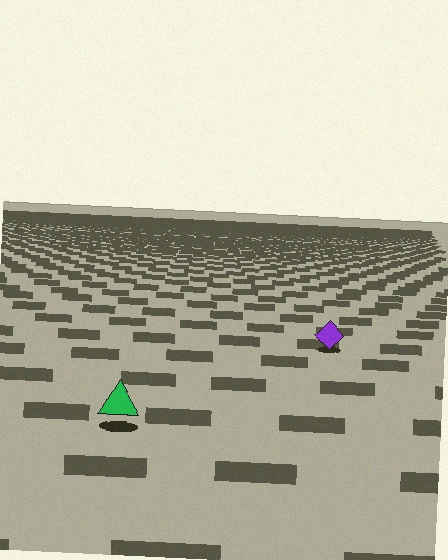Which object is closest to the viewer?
The green triangle is closest. The texture marks near it are larger and more spread out.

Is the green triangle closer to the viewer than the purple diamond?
Yes. The green triangle is closer — you can tell from the texture gradient: the ground texture is coarser near it.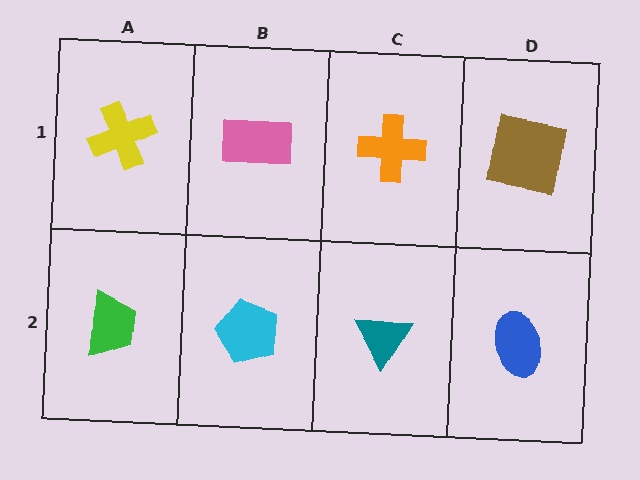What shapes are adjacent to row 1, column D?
A blue ellipse (row 2, column D), an orange cross (row 1, column C).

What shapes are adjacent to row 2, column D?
A brown square (row 1, column D), a teal triangle (row 2, column C).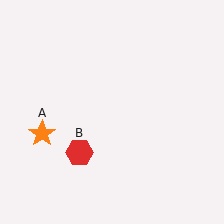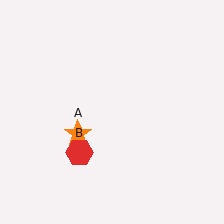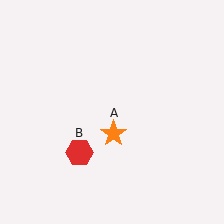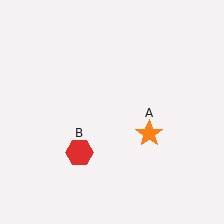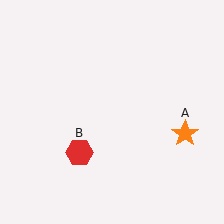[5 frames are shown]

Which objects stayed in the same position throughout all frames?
Red hexagon (object B) remained stationary.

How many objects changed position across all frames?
1 object changed position: orange star (object A).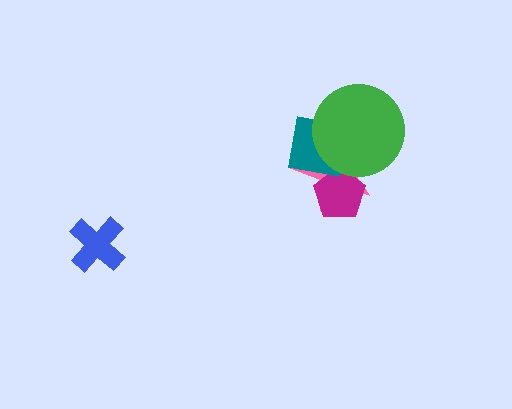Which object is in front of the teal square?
The green circle is in front of the teal square.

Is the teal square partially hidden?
Yes, it is partially covered by another shape.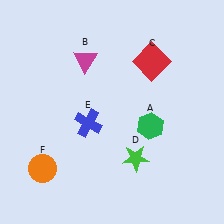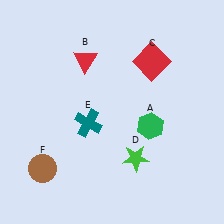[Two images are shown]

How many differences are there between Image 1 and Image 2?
There are 3 differences between the two images.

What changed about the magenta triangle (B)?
In Image 1, B is magenta. In Image 2, it changed to red.